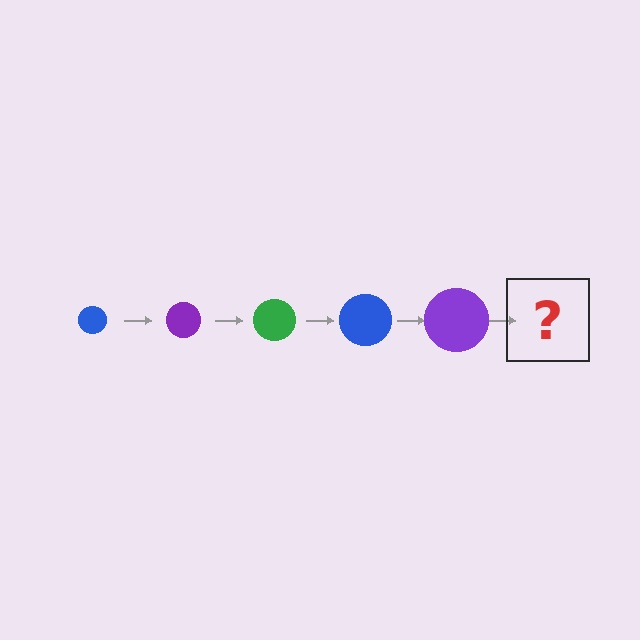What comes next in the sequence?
The next element should be a green circle, larger than the previous one.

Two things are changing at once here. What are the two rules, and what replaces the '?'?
The two rules are that the circle grows larger each step and the color cycles through blue, purple, and green. The '?' should be a green circle, larger than the previous one.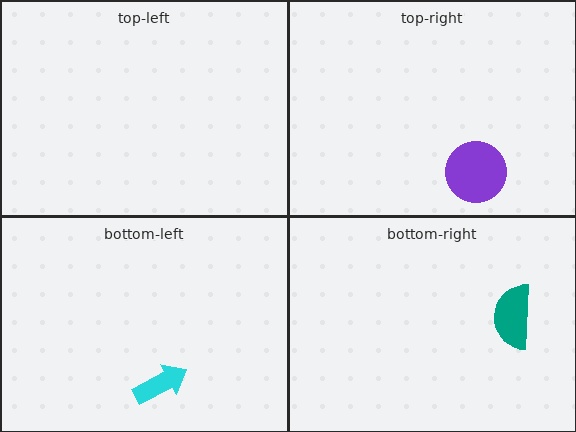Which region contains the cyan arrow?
The bottom-left region.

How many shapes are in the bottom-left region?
1.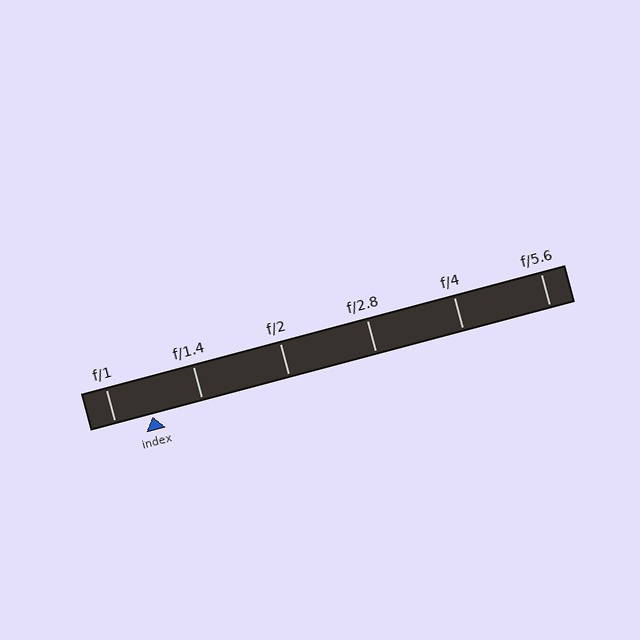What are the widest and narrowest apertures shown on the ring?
The widest aperture shown is f/1 and the narrowest is f/5.6.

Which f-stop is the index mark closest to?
The index mark is closest to f/1.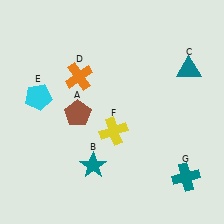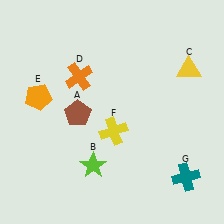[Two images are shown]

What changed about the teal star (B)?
In Image 1, B is teal. In Image 2, it changed to lime.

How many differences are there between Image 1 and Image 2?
There are 3 differences between the two images.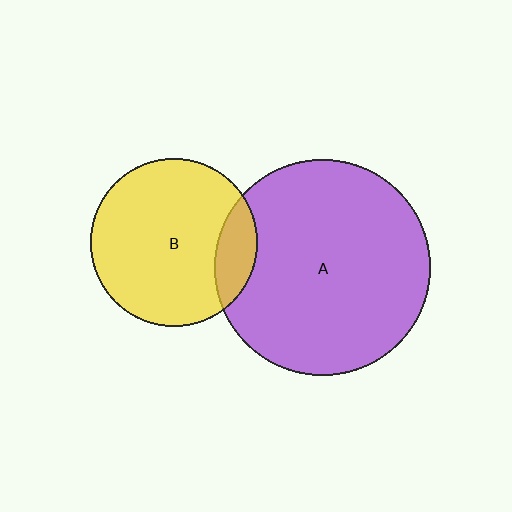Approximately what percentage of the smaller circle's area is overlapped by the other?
Approximately 15%.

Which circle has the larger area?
Circle A (purple).